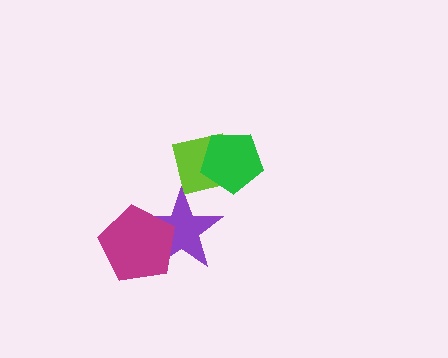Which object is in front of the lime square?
The green pentagon is in front of the lime square.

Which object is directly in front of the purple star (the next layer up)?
The lime square is directly in front of the purple star.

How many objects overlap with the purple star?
2 objects overlap with the purple star.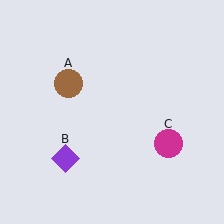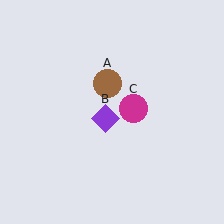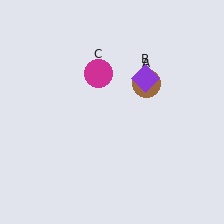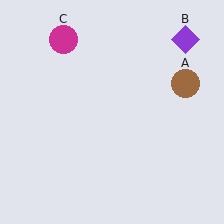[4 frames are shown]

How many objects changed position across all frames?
3 objects changed position: brown circle (object A), purple diamond (object B), magenta circle (object C).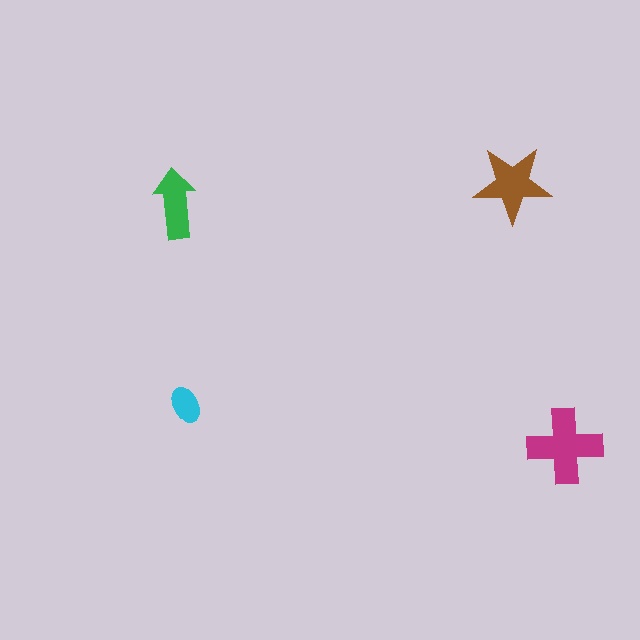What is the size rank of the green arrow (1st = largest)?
3rd.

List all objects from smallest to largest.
The cyan ellipse, the green arrow, the brown star, the magenta cross.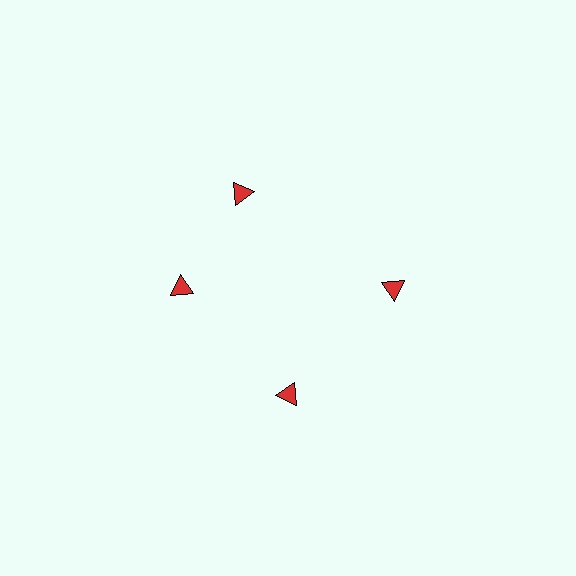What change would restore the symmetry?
The symmetry would be restored by rotating it back into even spacing with its neighbors so that all 4 triangles sit at equal angles and equal distance from the center.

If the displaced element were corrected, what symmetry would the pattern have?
It would have 4-fold rotational symmetry — the pattern would map onto itself every 90 degrees.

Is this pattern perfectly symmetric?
No. The 4 red triangles are arranged in a ring, but one element near the 12 o'clock position is rotated out of alignment along the ring, breaking the 4-fold rotational symmetry.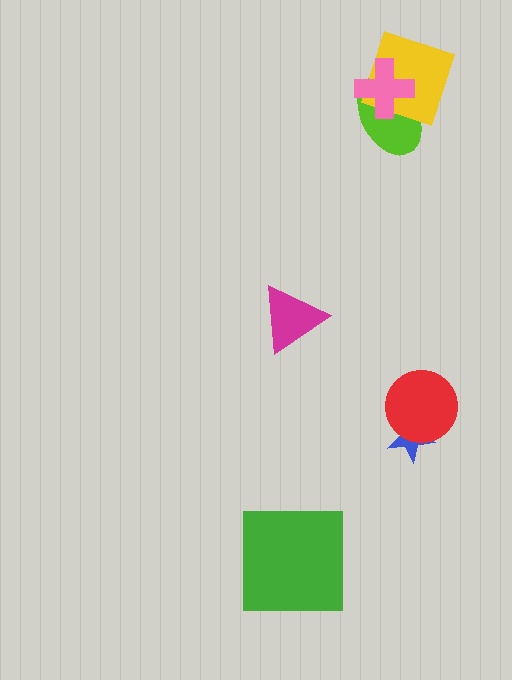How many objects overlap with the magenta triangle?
0 objects overlap with the magenta triangle.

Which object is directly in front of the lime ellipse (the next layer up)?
The yellow square is directly in front of the lime ellipse.